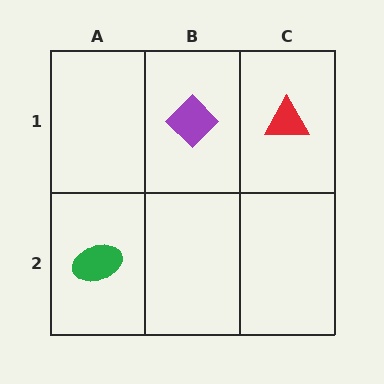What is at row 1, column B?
A purple diamond.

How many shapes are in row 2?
1 shape.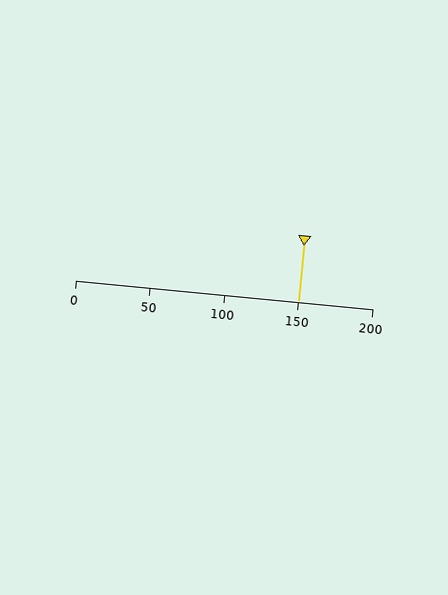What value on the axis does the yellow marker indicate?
The marker indicates approximately 150.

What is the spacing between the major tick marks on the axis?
The major ticks are spaced 50 apart.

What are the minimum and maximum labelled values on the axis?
The axis runs from 0 to 200.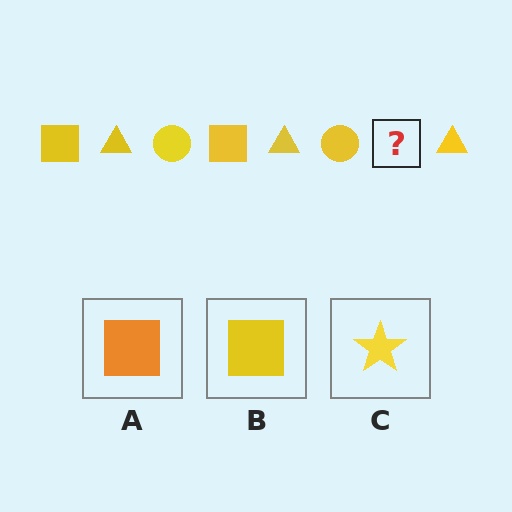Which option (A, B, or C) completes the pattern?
B.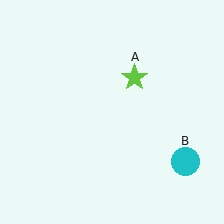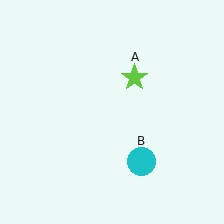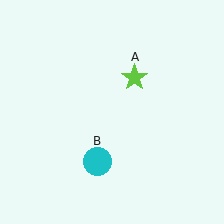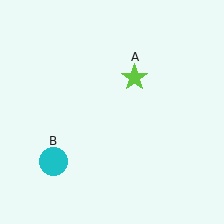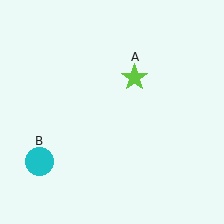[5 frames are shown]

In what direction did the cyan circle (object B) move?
The cyan circle (object B) moved left.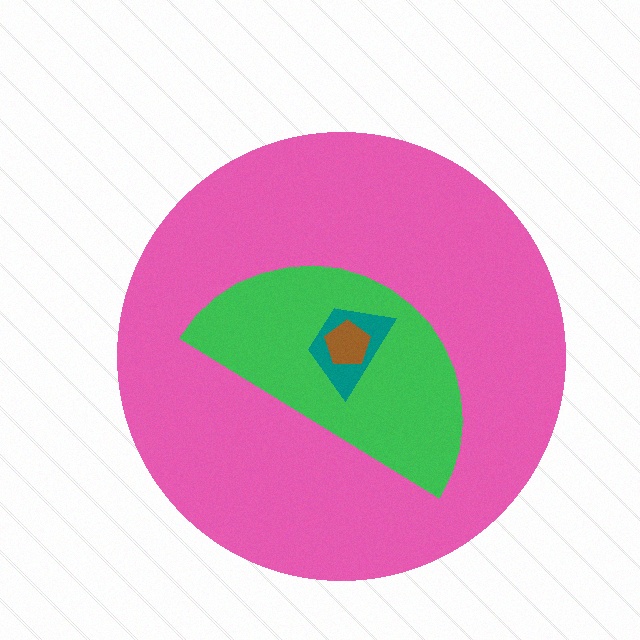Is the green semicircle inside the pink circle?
Yes.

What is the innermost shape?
The brown pentagon.